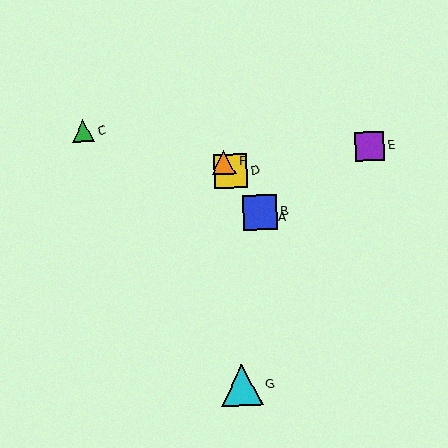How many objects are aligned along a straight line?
4 objects (A, B, D, F) are aligned along a straight line.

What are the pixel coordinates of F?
Object F is at (224, 162).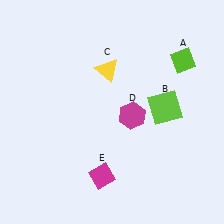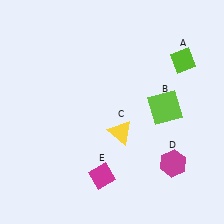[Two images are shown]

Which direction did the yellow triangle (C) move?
The yellow triangle (C) moved down.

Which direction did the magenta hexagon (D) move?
The magenta hexagon (D) moved down.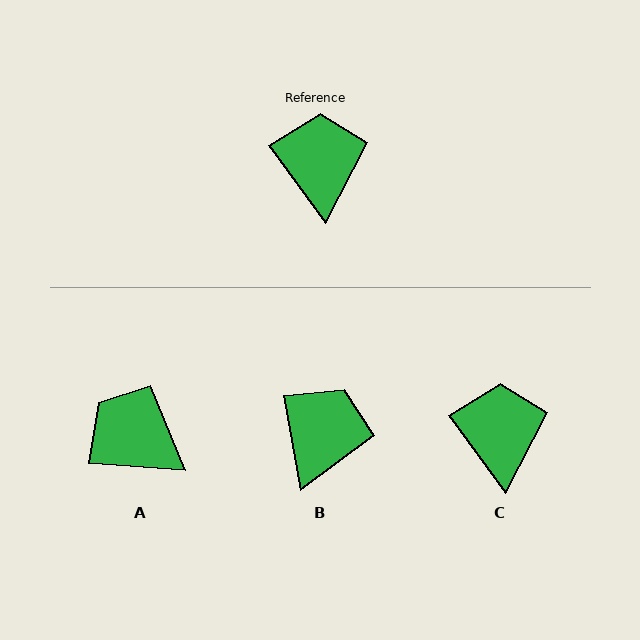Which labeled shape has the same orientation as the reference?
C.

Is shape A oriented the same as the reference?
No, it is off by about 50 degrees.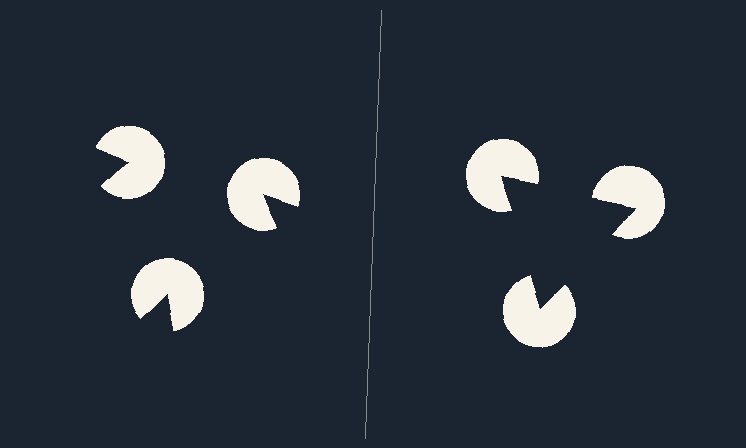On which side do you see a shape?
An illusory triangle appears on the right side. On the left side the wedge cuts are rotated, so no coherent shape forms.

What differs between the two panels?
The pac-man discs are positioned identically on both sides; only the wedge orientations differ. On the right they align to a triangle; on the left they are misaligned.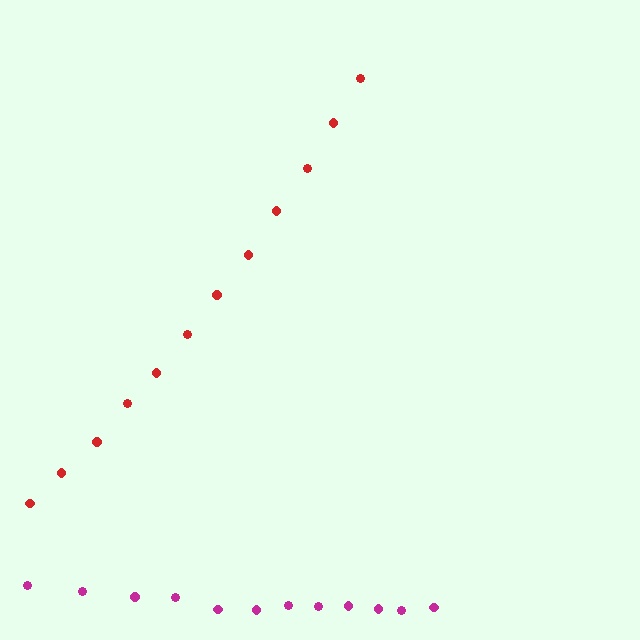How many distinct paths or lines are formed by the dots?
There are 2 distinct paths.